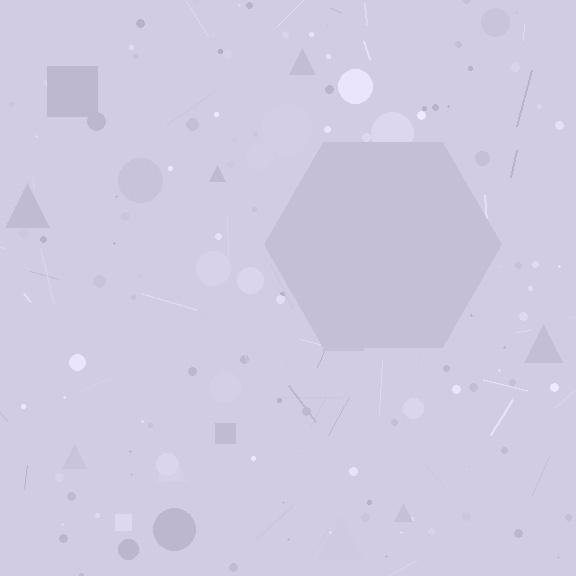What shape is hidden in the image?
A hexagon is hidden in the image.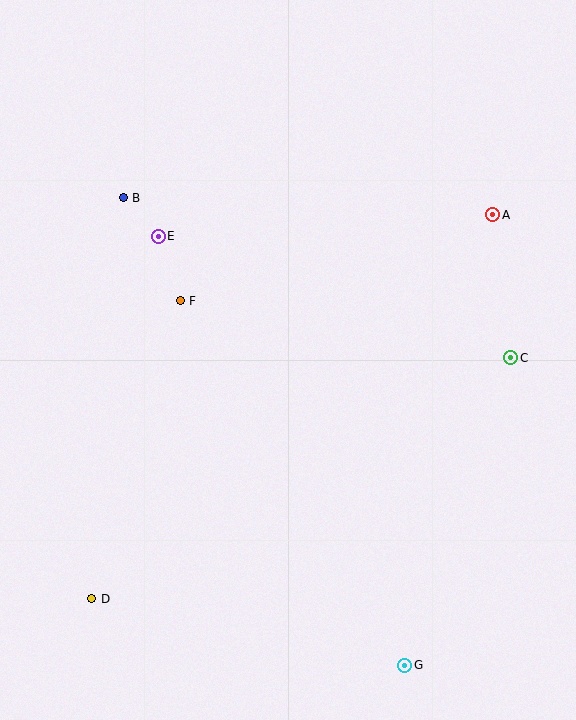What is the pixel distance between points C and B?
The distance between C and B is 419 pixels.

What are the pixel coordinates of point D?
Point D is at (92, 599).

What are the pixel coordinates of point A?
Point A is at (493, 215).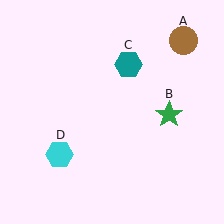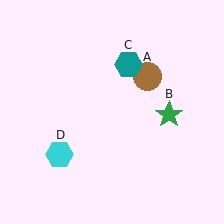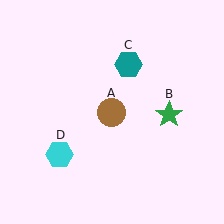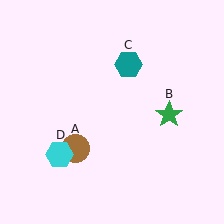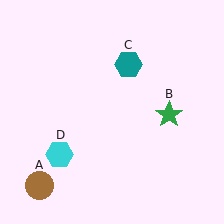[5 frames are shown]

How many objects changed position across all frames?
1 object changed position: brown circle (object A).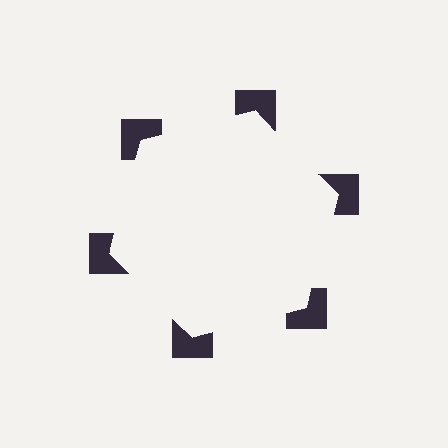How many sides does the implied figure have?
6 sides.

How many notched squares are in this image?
There are 6 — one at each vertex of the illusory hexagon.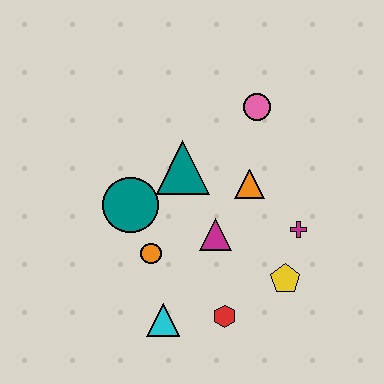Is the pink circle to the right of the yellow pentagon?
No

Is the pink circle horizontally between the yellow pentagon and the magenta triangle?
Yes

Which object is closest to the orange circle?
The teal circle is closest to the orange circle.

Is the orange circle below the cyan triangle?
No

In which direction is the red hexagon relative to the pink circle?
The red hexagon is below the pink circle.